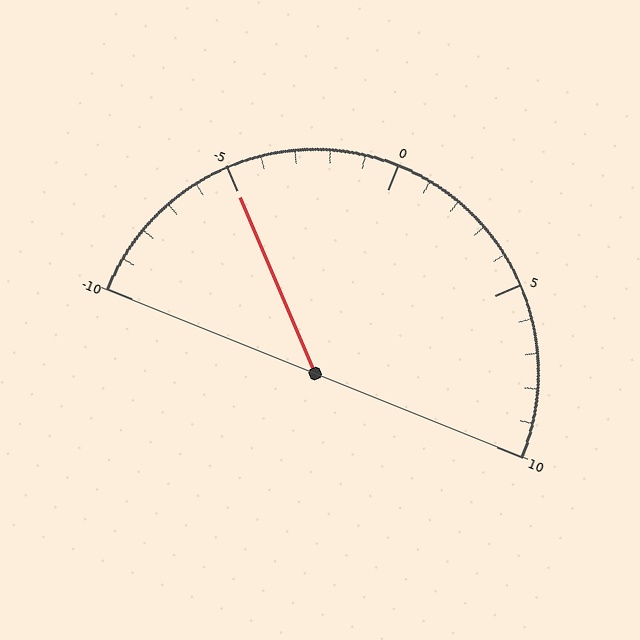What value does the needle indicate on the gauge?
The needle indicates approximately -5.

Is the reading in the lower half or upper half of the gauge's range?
The reading is in the lower half of the range (-10 to 10).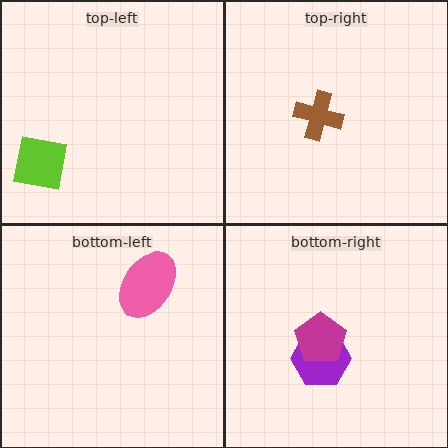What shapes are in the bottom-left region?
The pink ellipse.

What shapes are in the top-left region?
The lime square.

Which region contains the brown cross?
The top-right region.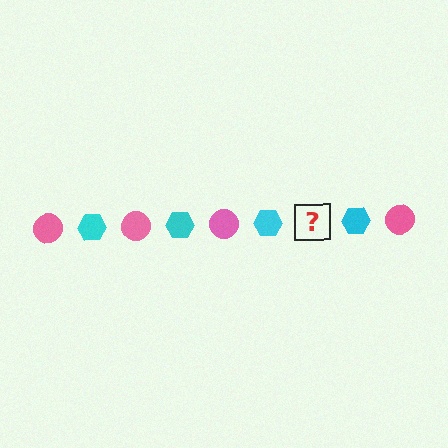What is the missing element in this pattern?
The missing element is a pink circle.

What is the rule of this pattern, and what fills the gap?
The rule is that the pattern alternates between pink circle and cyan hexagon. The gap should be filled with a pink circle.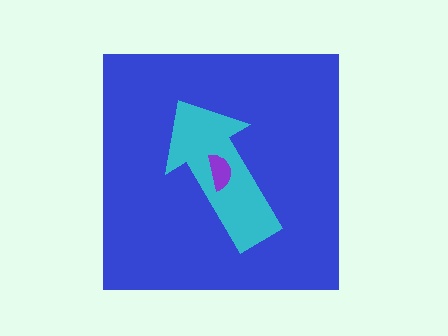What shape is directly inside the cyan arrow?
The purple semicircle.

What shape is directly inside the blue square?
The cyan arrow.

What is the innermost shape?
The purple semicircle.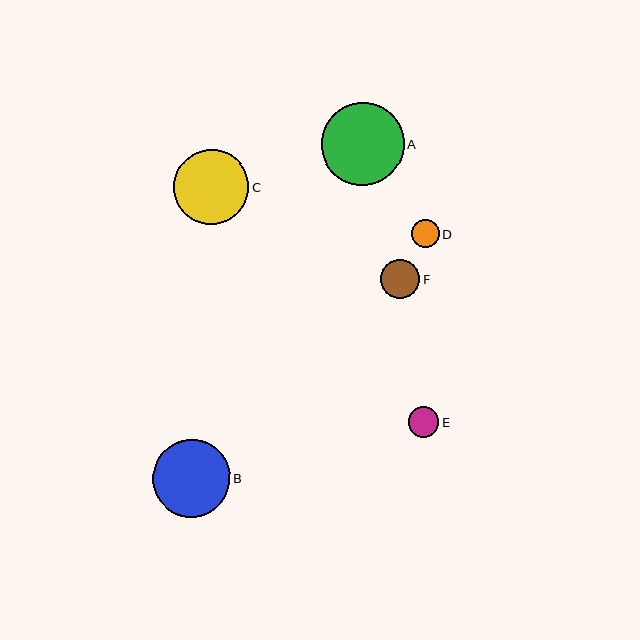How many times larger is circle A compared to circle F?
Circle A is approximately 2.1 times the size of circle F.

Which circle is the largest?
Circle A is the largest with a size of approximately 83 pixels.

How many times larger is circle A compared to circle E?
Circle A is approximately 2.8 times the size of circle E.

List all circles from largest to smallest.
From largest to smallest: A, B, C, F, E, D.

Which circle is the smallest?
Circle D is the smallest with a size of approximately 28 pixels.